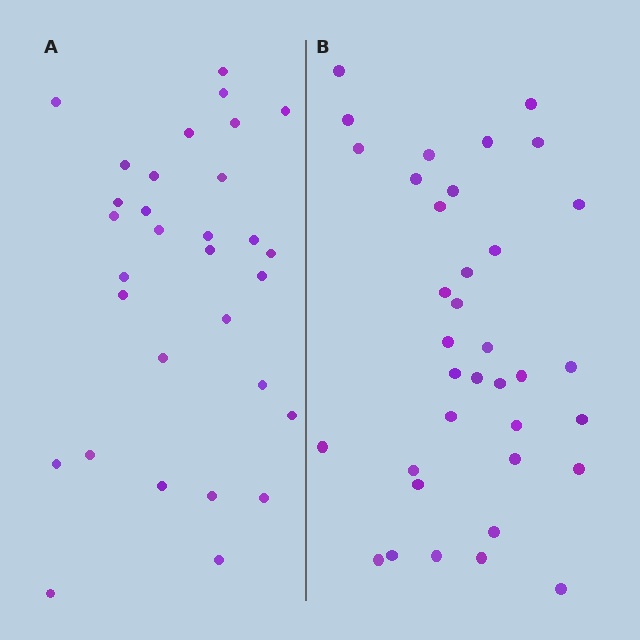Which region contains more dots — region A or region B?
Region B (the right region) has more dots.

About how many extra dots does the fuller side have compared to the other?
Region B has about 5 more dots than region A.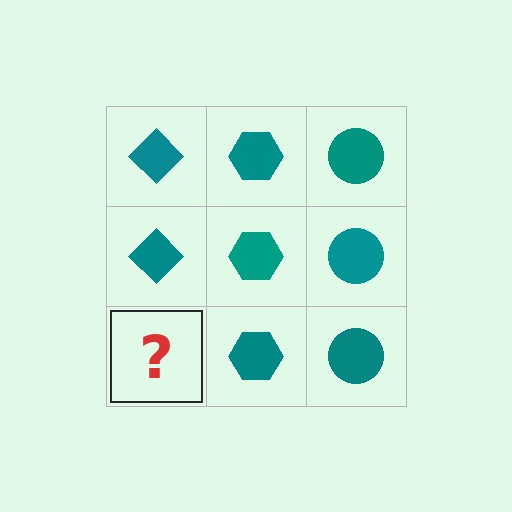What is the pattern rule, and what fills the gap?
The rule is that each column has a consistent shape. The gap should be filled with a teal diamond.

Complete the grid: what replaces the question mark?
The question mark should be replaced with a teal diamond.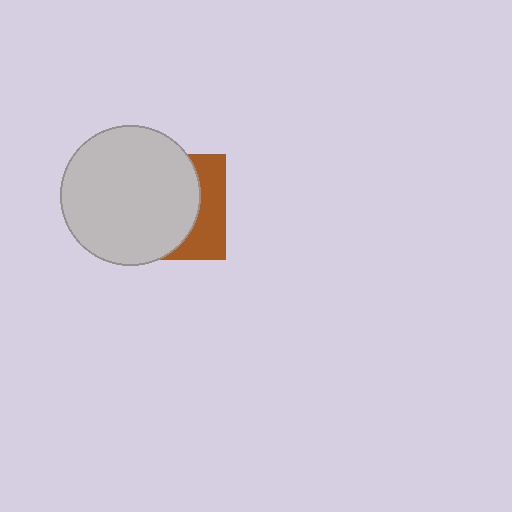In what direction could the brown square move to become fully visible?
The brown square could move right. That would shift it out from behind the light gray circle entirely.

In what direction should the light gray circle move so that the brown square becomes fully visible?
The light gray circle should move left. That is the shortest direction to clear the overlap and leave the brown square fully visible.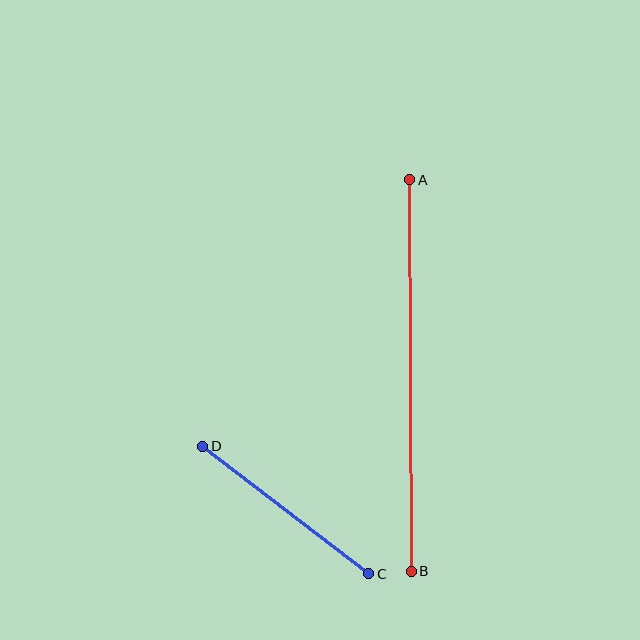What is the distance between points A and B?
The distance is approximately 392 pixels.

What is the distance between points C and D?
The distance is approximately 210 pixels.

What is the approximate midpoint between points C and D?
The midpoint is at approximately (286, 510) pixels.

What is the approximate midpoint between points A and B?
The midpoint is at approximately (411, 376) pixels.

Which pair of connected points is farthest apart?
Points A and B are farthest apart.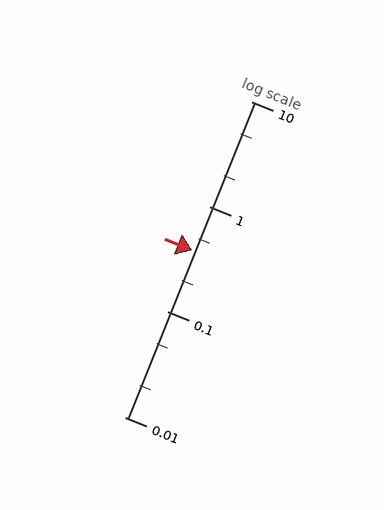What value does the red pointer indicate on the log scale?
The pointer indicates approximately 0.38.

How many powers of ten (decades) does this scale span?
The scale spans 3 decades, from 0.01 to 10.